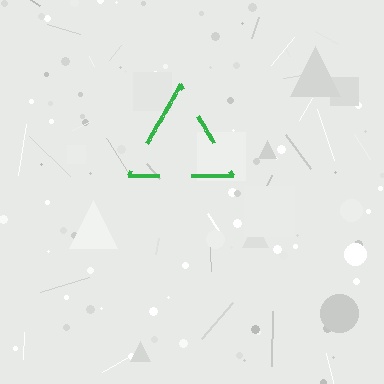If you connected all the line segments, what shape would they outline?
They would outline a triangle.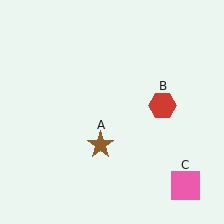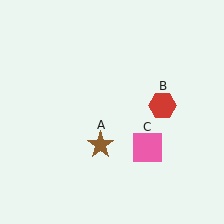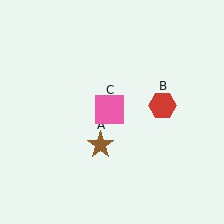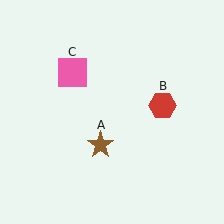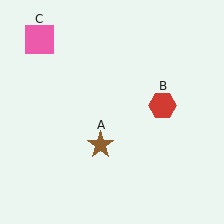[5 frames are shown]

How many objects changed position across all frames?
1 object changed position: pink square (object C).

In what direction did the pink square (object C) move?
The pink square (object C) moved up and to the left.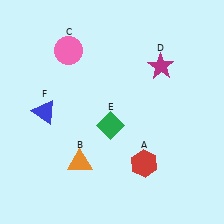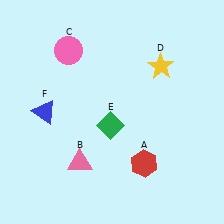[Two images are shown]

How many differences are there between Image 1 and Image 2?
There are 2 differences between the two images.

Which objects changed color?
B changed from orange to pink. D changed from magenta to yellow.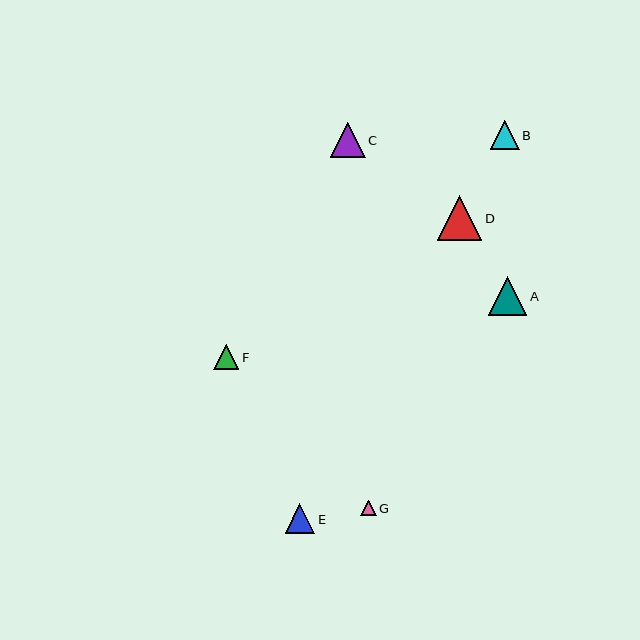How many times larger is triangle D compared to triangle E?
Triangle D is approximately 1.5 times the size of triangle E.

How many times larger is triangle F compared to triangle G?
Triangle F is approximately 1.6 times the size of triangle G.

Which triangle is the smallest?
Triangle G is the smallest with a size of approximately 16 pixels.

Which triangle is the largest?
Triangle D is the largest with a size of approximately 44 pixels.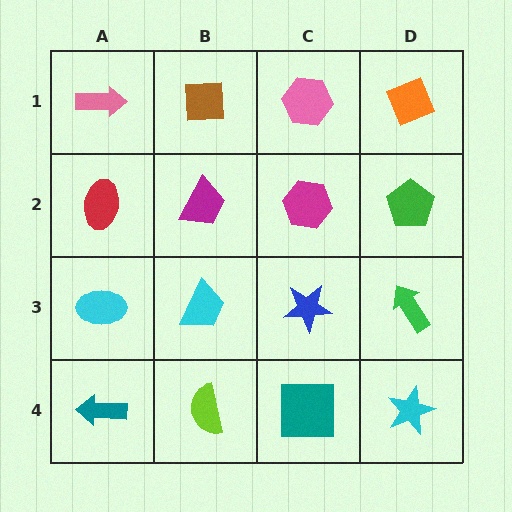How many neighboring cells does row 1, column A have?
2.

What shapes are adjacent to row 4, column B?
A cyan trapezoid (row 3, column B), a teal arrow (row 4, column A), a teal square (row 4, column C).